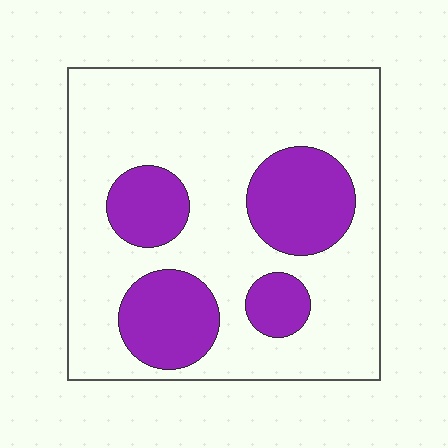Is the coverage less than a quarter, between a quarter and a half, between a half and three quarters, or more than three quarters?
Between a quarter and a half.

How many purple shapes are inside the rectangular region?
4.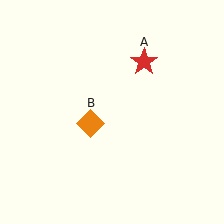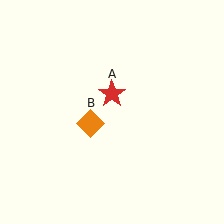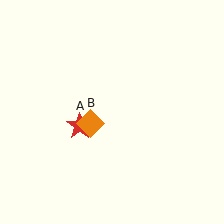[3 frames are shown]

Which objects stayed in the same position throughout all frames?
Orange diamond (object B) remained stationary.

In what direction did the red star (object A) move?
The red star (object A) moved down and to the left.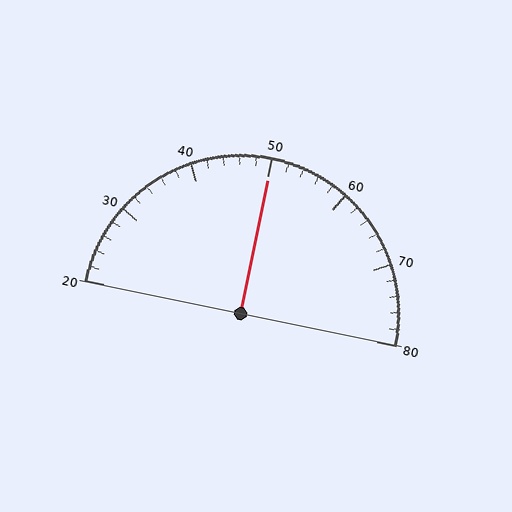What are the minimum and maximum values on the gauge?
The gauge ranges from 20 to 80.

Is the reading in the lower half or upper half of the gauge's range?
The reading is in the upper half of the range (20 to 80).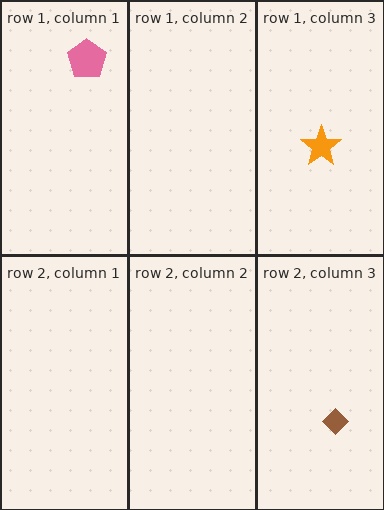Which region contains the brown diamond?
The row 2, column 3 region.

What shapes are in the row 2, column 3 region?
The brown diamond.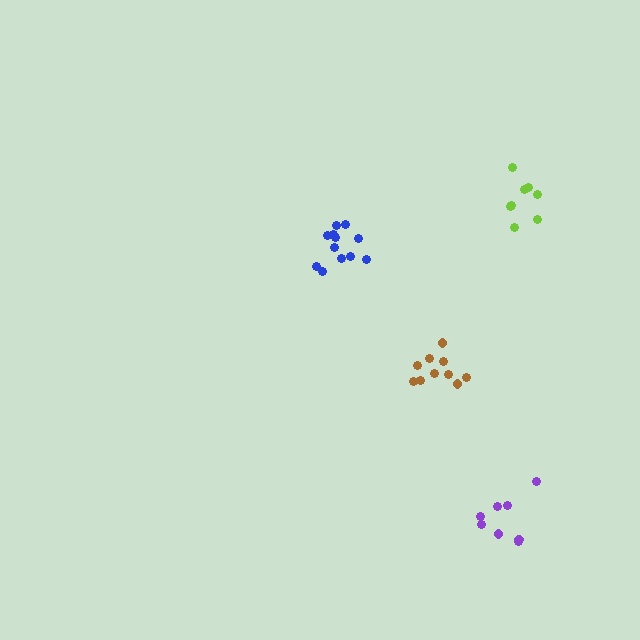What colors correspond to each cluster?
The clusters are colored: brown, purple, lime, blue.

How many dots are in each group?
Group 1: 10 dots, Group 2: 8 dots, Group 3: 8 dots, Group 4: 12 dots (38 total).